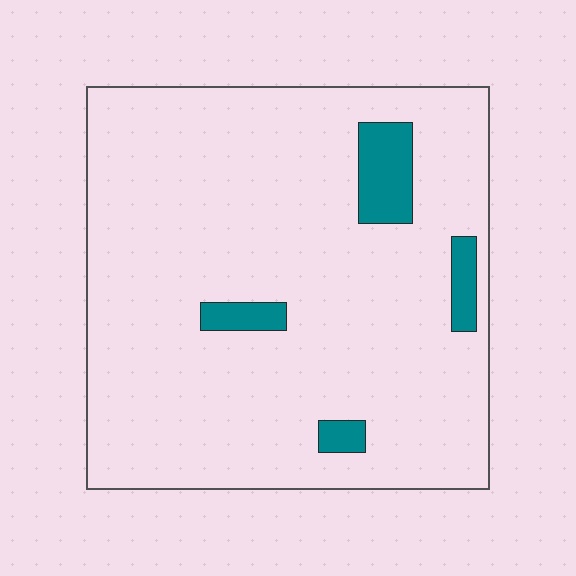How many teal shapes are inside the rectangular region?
4.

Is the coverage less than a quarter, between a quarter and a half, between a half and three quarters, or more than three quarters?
Less than a quarter.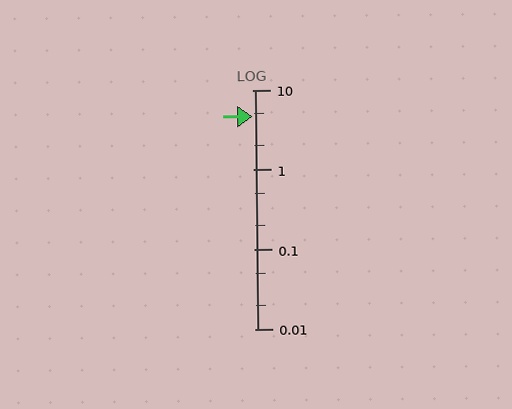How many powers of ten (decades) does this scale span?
The scale spans 3 decades, from 0.01 to 10.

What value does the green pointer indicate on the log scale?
The pointer indicates approximately 4.6.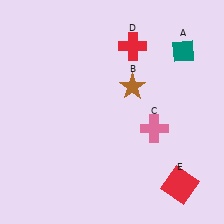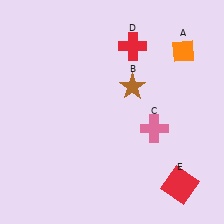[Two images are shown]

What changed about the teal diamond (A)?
In Image 1, A is teal. In Image 2, it changed to orange.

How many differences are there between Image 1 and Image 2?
There is 1 difference between the two images.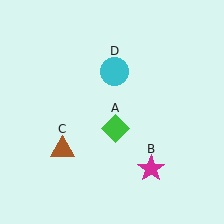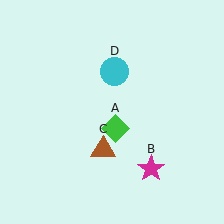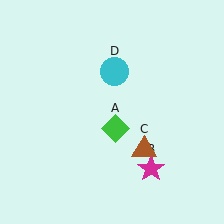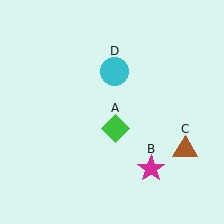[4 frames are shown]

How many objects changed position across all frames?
1 object changed position: brown triangle (object C).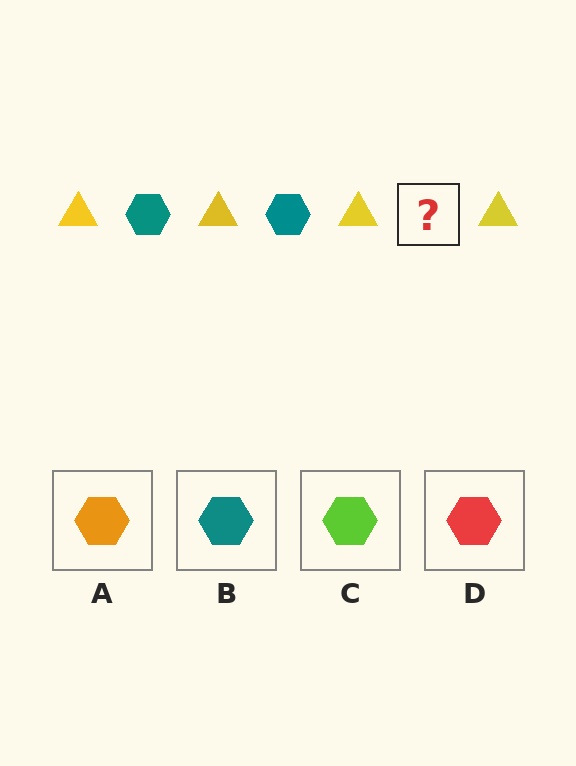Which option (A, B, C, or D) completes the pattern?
B.